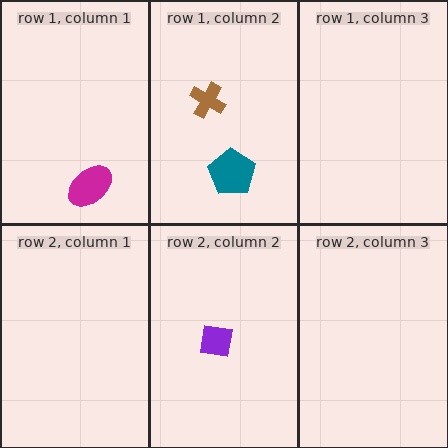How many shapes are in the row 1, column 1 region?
1.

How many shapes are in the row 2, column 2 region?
1.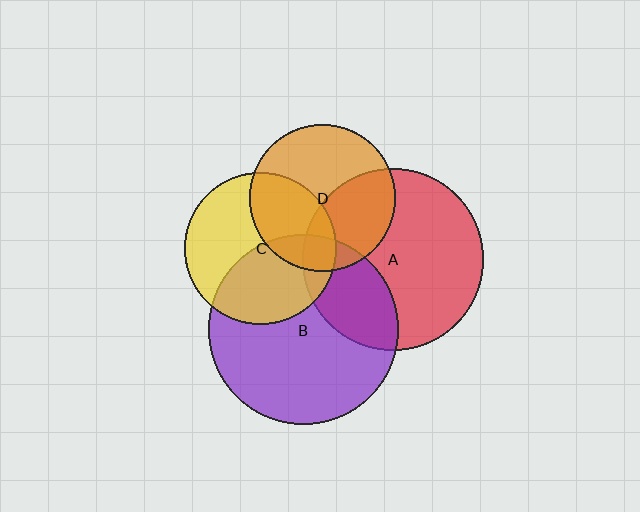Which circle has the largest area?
Circle B (purple).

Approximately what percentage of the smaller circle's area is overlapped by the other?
Approximately 15%.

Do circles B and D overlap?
Yes.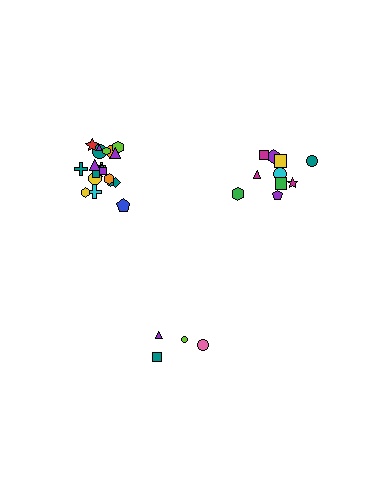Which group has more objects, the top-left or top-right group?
The top-left group.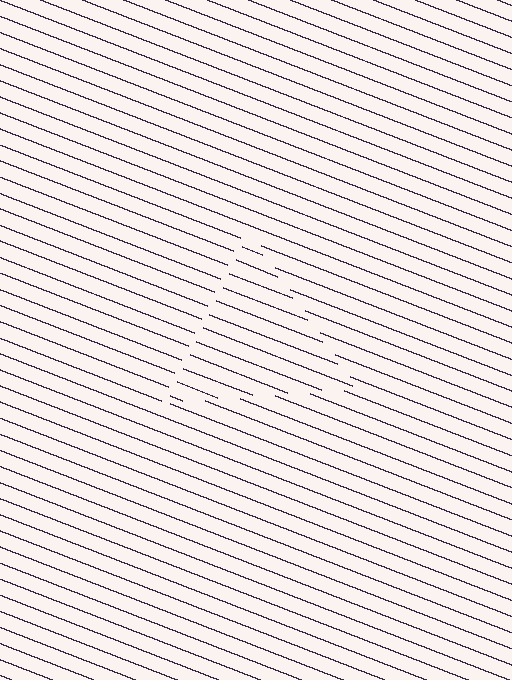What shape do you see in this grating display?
An illusory triangle. The interior of the shape contains the same grating, shifted by half a period — the contour is defined by the phase discontinuity where line-ends from the inner and outer gratings abut.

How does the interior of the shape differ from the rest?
The interior of the shape contains the same grating, shifted by half a period — the contour is defined by the phase discontinuity where line-ends from the inner and outer gratings abut.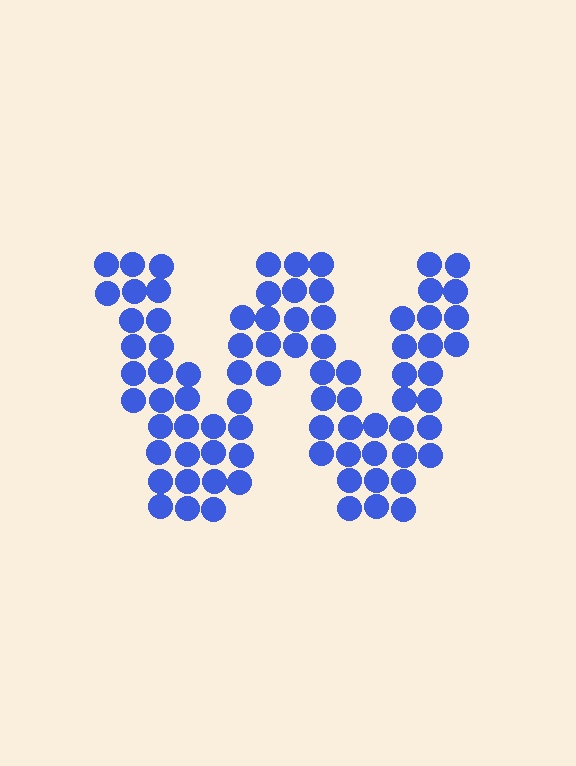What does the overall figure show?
The overall figure shows the letter W.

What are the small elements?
The small elements are circles.